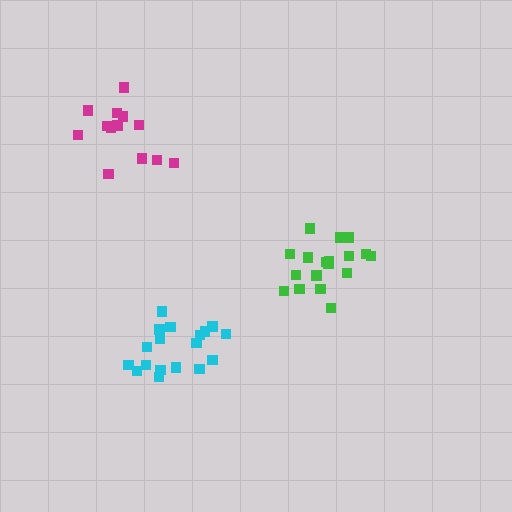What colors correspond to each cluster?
The clusters are colored: magenta, green, cyan.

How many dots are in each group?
Group 1: 13 dots, Group 2: 18 dots, Group 3: 18 dots (49 total).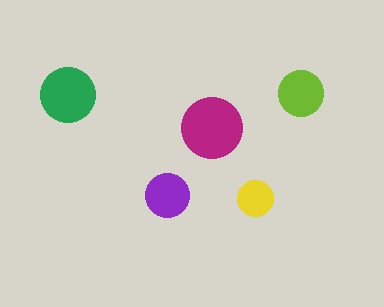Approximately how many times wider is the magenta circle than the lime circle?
About 1.5 times wider.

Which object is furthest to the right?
The lime circle is rightmost.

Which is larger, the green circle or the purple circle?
The green one.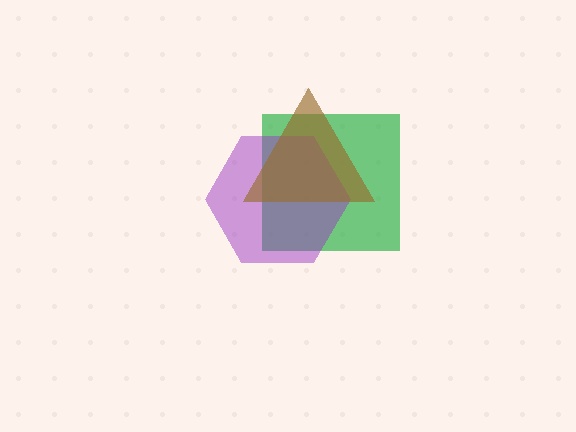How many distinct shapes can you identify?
There are 3 distinct shapes: a green square, a purple hexagon, a brown triangle.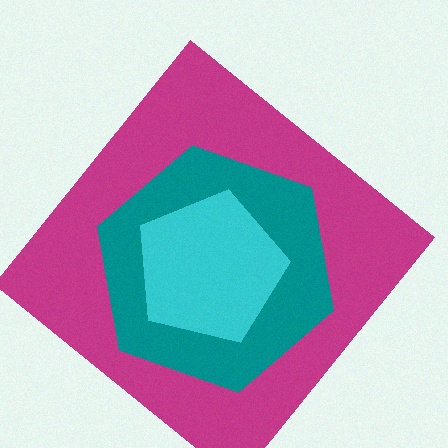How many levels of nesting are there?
3.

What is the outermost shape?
The magenta diamond.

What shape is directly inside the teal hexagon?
The cyan pentagon.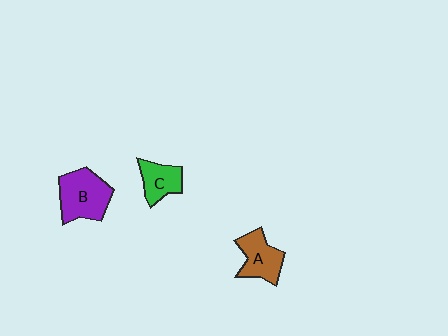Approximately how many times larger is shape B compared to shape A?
Approximately 1.3 times.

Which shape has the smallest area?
Shape C (green).